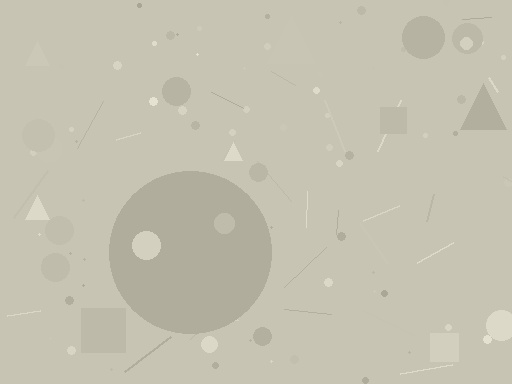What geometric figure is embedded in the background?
A circle is embedded in the background.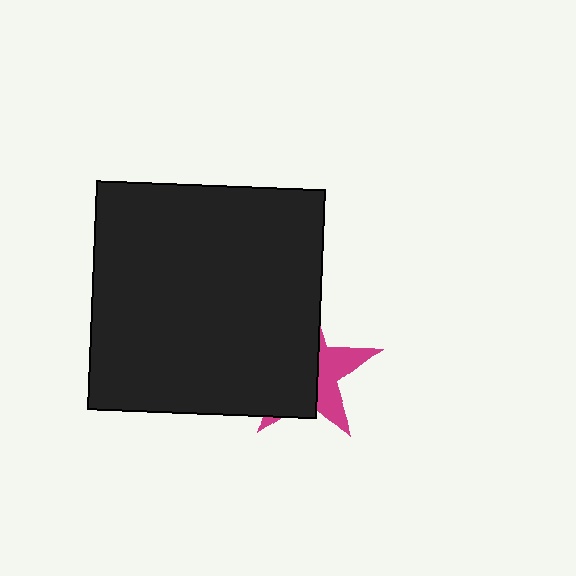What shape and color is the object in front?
The object in front is a black square.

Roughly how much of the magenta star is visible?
A small part of it is visible (roughly 37%).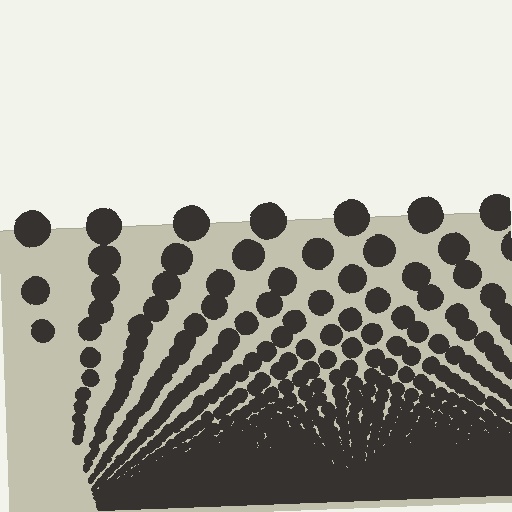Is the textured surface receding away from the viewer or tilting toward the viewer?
The surface appears to tilt toward the viewer. Texture elements get larger and sparser toward the top.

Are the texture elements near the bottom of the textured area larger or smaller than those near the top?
Smaller. The gradient is inverted — elements near the bottom are smaller and denser.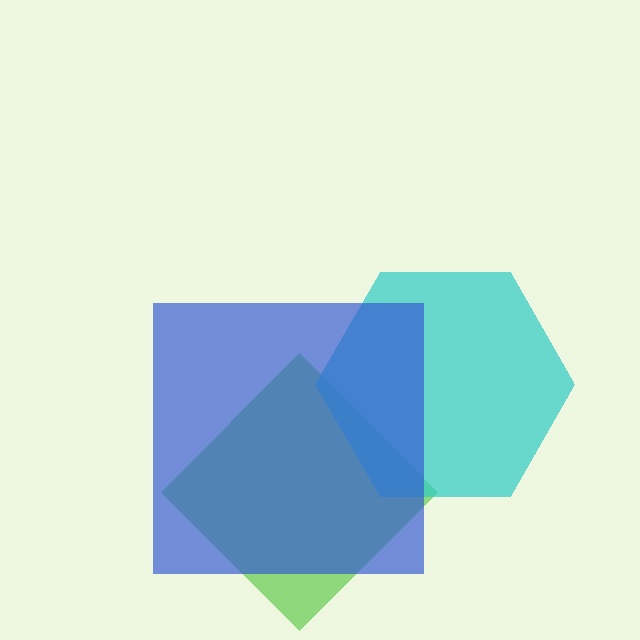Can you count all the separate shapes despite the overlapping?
Yes, there are 3 separate shapes.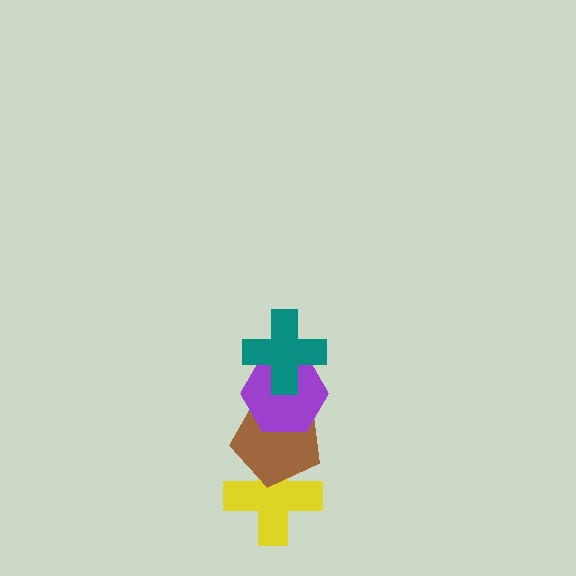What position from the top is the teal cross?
The teal cross is 1st from the top.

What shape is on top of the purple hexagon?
The teal cross is on top of the purple hexagon.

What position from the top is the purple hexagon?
The purple hexagon is 2nd from the top.